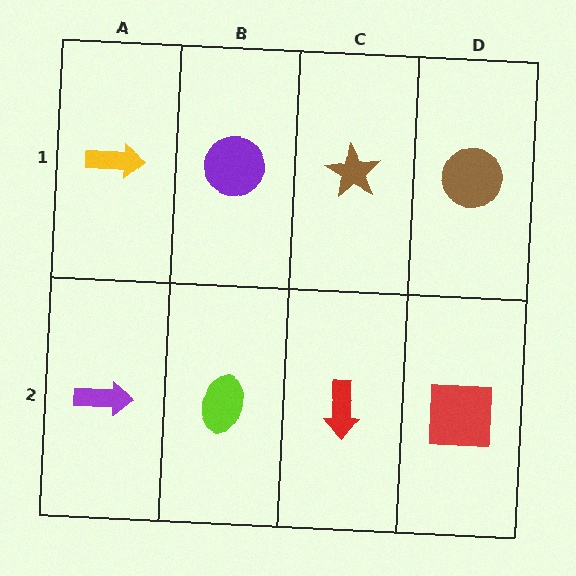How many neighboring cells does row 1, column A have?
2.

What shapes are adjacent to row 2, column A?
A yellow arrow (row 1, column A), a lime ellipse (row 2, column B).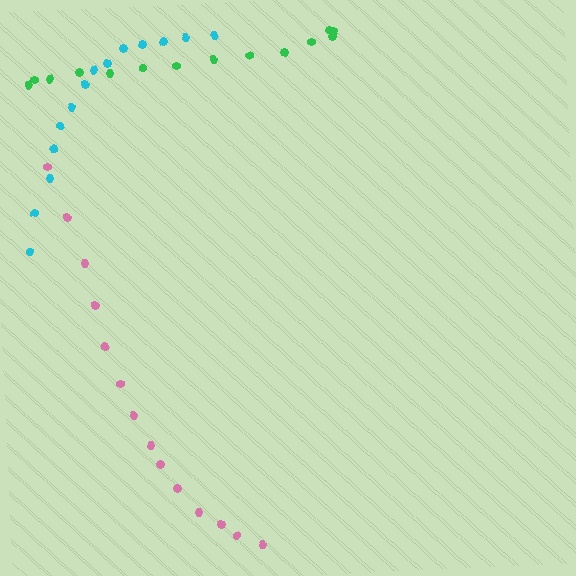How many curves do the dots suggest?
There are 3 distinct paths.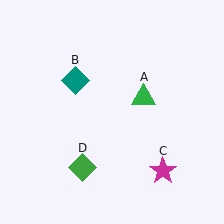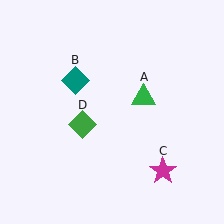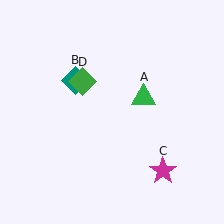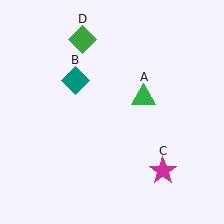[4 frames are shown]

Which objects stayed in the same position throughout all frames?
Green triangle (object A) and teal diamond (object B) and magenta star (object C) remained stationary.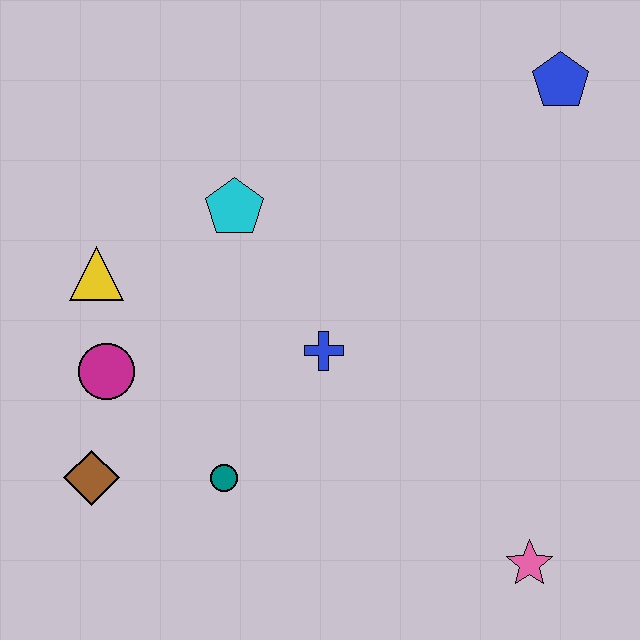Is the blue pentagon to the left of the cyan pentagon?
No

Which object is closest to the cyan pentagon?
The yellow triangle is closest to the cyan pentagon.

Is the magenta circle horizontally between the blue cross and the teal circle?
No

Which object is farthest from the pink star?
The yellow triangle is farthest from the pink star.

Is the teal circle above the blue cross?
No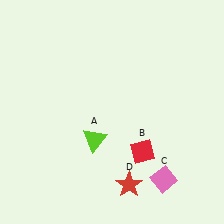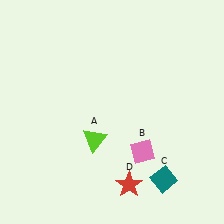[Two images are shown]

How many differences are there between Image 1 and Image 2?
There are 2 differences between the two images.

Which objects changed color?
B changed from red to pink. C changed from pink to teal.